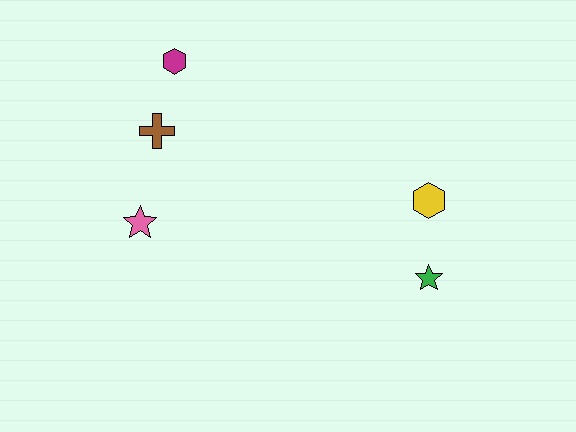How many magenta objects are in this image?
There is 1 magenta object.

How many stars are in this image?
There are 2 stars.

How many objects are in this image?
There are 5 objects.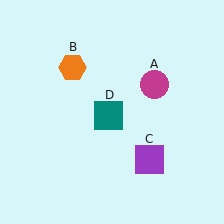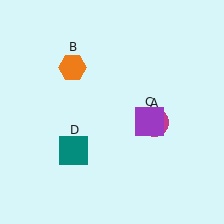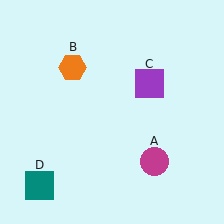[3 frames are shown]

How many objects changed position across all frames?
3 objects changed position: magenta circle (object A), purple square (object C), teal square (object D).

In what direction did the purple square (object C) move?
The purple square (object C) moved up.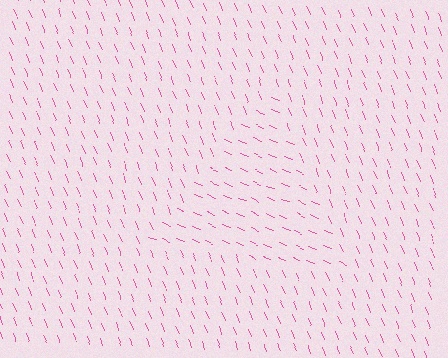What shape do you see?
I see a triangle.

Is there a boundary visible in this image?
Yes, there is a texture boundary formed by a change in line orientation.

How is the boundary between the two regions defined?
The boundary is defined purely by a change in line orientation (approximately 45 degrees difference). All lines are the same color and thickness.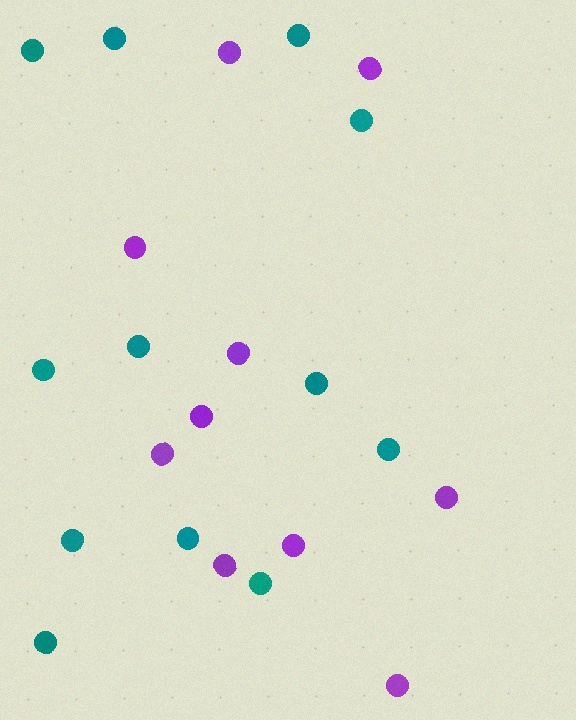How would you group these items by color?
There are 2 groups: one group of teal circles (12) and one group of purple circles (10).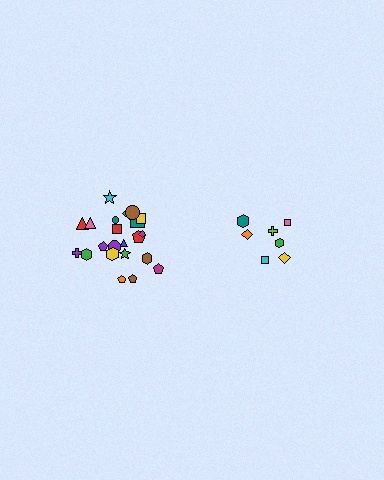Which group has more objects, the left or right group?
The left group.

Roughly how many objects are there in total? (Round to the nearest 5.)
Roughly 30 objects in total.